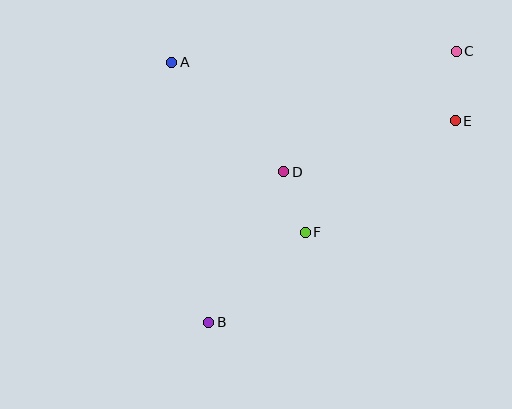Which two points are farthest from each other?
Points B and C are farthest from each other.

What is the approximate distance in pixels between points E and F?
The distance between E and F is approximately 187 pixels.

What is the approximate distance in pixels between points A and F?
The distance between A and F is approximately 216 pixels.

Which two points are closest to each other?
Points D and F are closest to each other.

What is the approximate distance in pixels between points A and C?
The distance between A and C is approximately 285 pixels.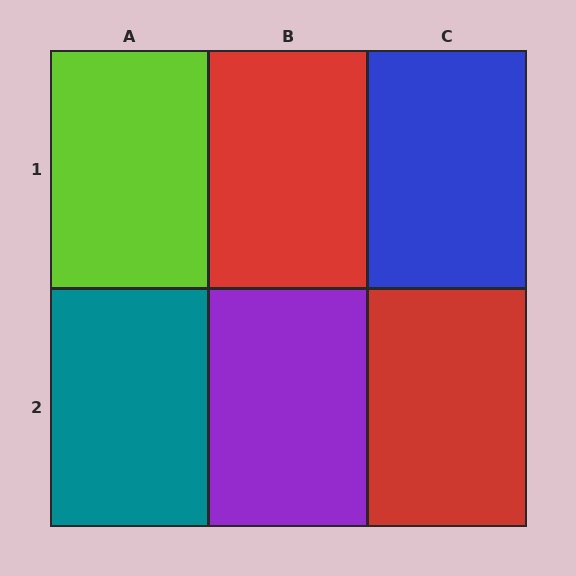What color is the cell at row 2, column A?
Teal.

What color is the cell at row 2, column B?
Purple.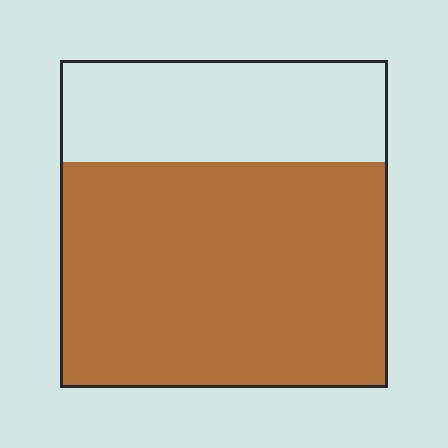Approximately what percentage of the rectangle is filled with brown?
Approximately 70%.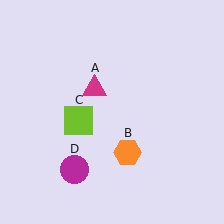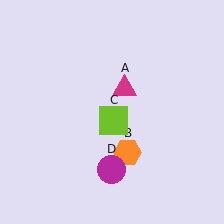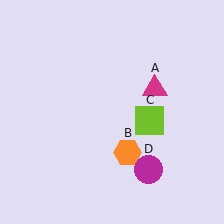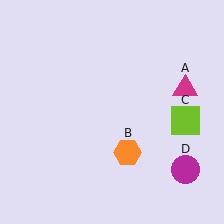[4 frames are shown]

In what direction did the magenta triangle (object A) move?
The magenta triangle (object A) moved right.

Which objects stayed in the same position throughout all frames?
Orange hexagon (object B) remained stationary.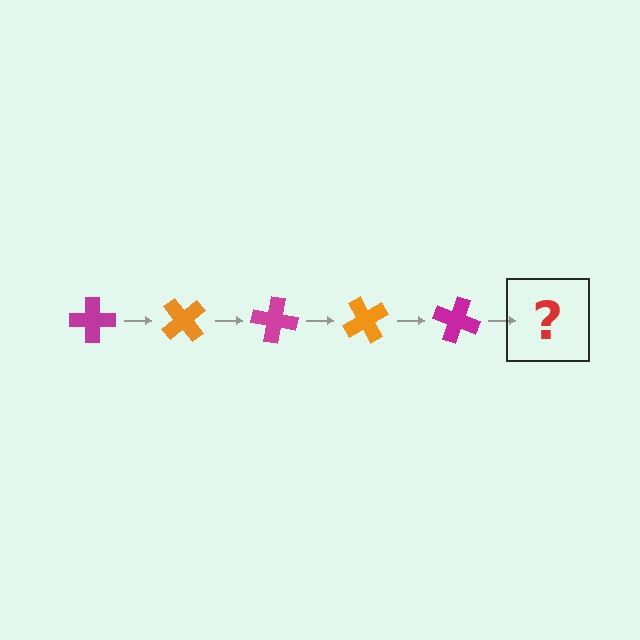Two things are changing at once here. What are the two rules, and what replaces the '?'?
The two rules are that it rotates 50 degrees each step and the color cycles through magenta and orange. The '?' should be an orange cross, rotated 250 degrees from the start.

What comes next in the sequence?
The next element should be an orange cross, rotated 250 degrees from the start.